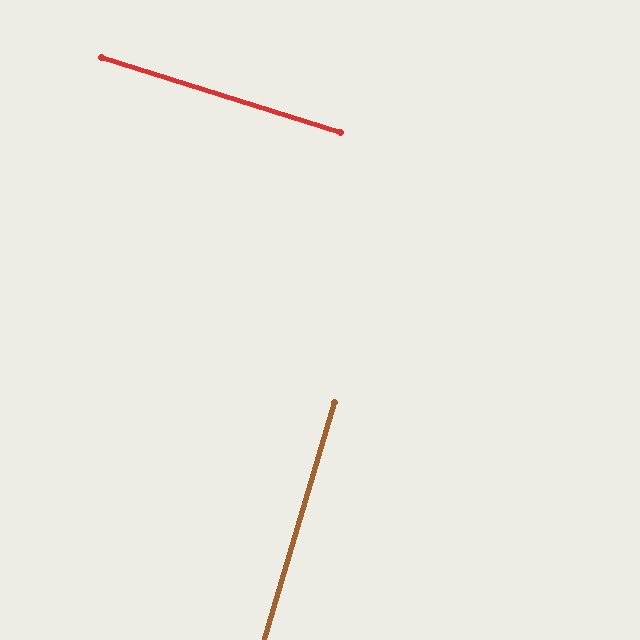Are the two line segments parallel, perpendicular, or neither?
Perpendicular — they meet at approximately 89°.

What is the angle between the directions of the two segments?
Approximately 89 degrees.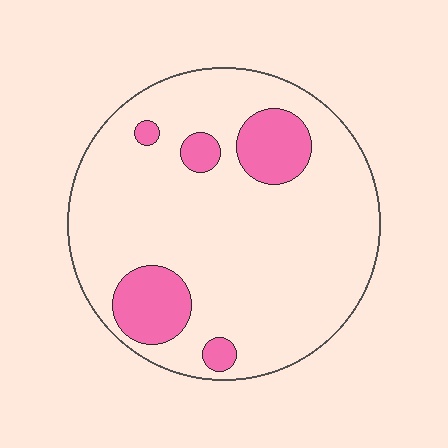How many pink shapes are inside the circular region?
5.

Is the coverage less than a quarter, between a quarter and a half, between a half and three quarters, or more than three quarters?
Less than a quarter.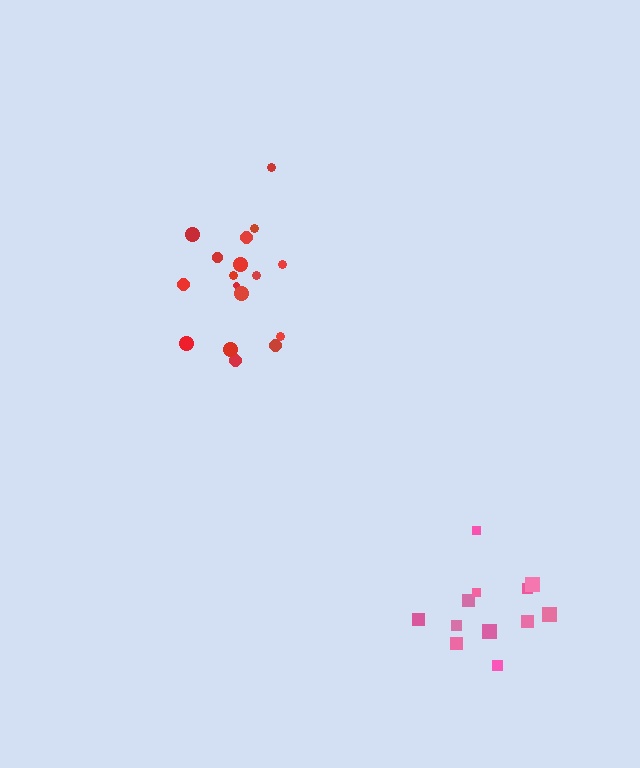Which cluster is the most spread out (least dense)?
Pink.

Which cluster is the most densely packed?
Red.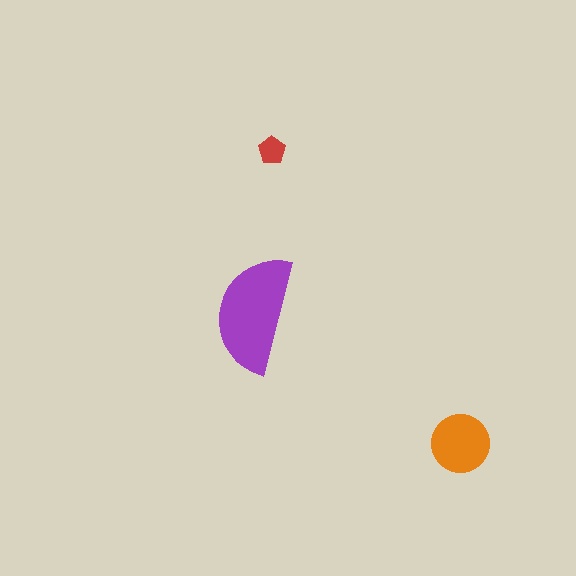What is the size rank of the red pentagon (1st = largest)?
3rd.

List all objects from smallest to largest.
The red pentagon, the orange circle, the purple semicircle.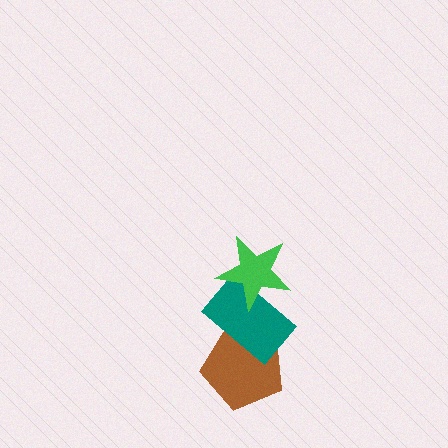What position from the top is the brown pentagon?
The brown pentagon is 3rd from the top.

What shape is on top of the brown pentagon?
The teal rectangle is on top of the brown pentagon.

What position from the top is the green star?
The green star is 1st from the top.